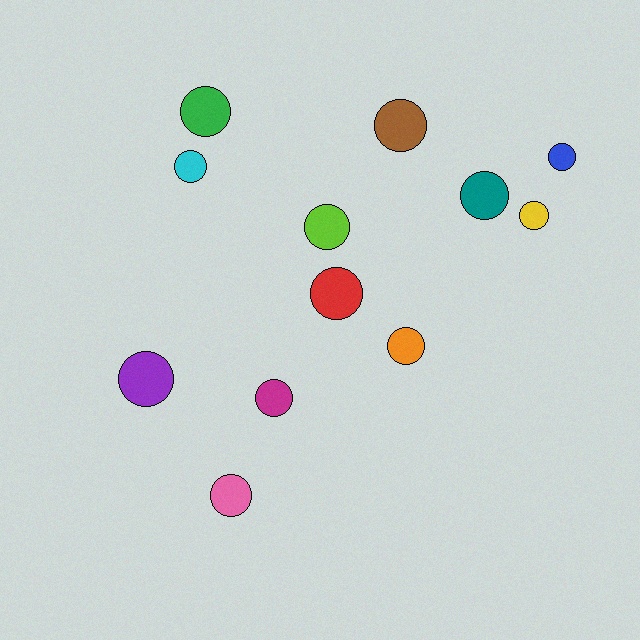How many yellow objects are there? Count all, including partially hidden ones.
There is 1 yellow object.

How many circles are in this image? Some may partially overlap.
There are 12 circles.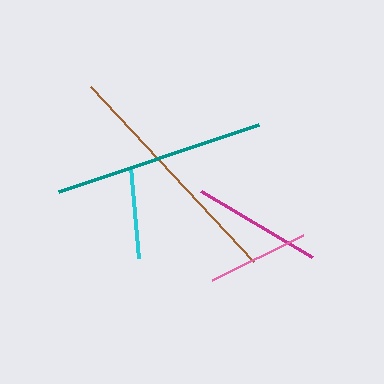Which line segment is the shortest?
The cyan line is the shortest at approximately 91 pixels.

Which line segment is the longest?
The brown line is the longest at approximately 239 pixels.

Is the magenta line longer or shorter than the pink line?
The magenta line is longer than the pink line.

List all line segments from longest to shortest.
From longest to shortest: brown, teal, magenta, pink, cyan.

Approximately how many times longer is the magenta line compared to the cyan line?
The magenta line is approximately 1.4 times the length of the cyan line.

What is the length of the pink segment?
The pink segment is approximately 101 pixels long.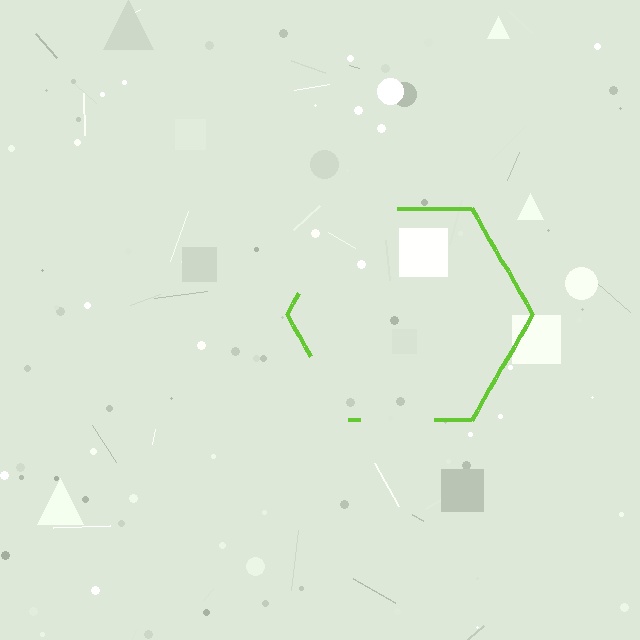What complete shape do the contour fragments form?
The contour fragments form a hexagon.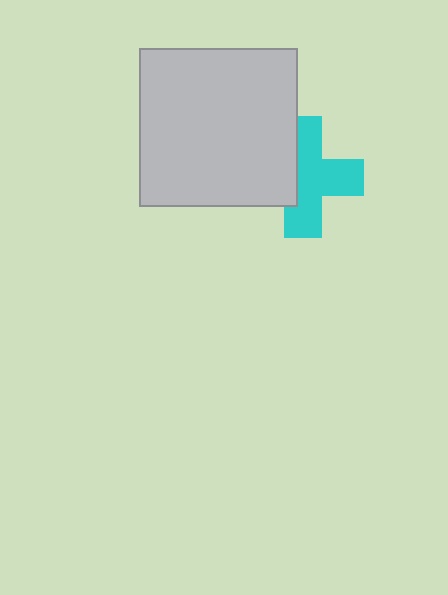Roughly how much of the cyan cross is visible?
About half of it is visible (roughly 63%).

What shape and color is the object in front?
The object in front is a light gray square.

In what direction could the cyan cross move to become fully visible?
The cyan cross could move right. That would shift it out from behind the light gray square entirely.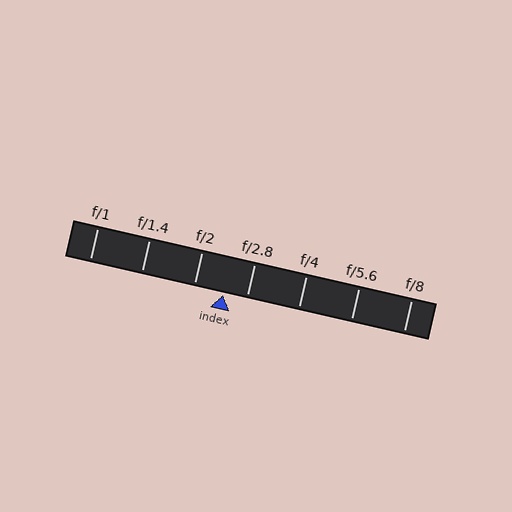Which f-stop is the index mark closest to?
The index mark is closest to f/2.8.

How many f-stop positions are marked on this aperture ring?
There are 7 f-stop positions marked.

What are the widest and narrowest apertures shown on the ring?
The widest aperture shown is f/1 and the narrowest is f/8.